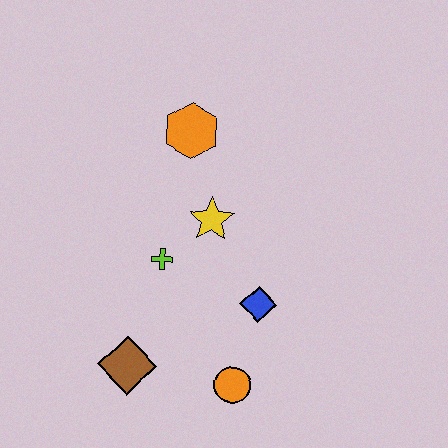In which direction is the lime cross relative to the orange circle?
The lime cross is above the orange circle.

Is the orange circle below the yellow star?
Yes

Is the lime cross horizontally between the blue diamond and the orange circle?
No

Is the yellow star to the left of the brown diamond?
No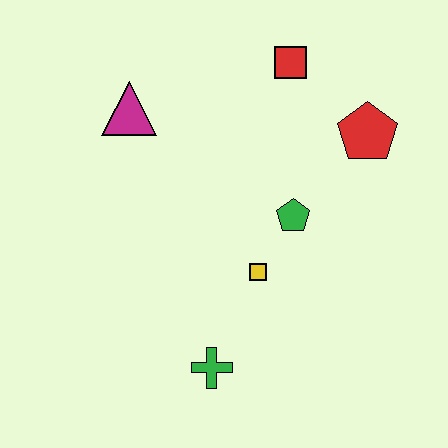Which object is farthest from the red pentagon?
The green cross is farthest from the red pentagon.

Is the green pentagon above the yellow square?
Yes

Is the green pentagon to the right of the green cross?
Yes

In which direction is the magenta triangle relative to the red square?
The magenta triangle is to the left of the red square.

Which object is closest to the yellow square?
The green pentagon is closest to the yellow square.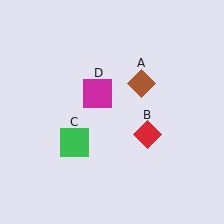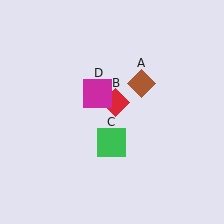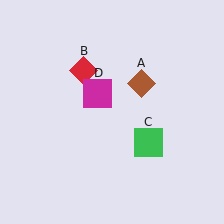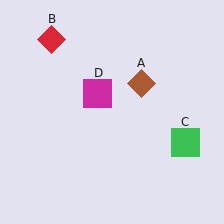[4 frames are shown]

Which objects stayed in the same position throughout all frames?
Brown diamond (object A) and magenta square (object D) remained stationary.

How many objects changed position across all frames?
2 objects changed position: red diamond (object B), green square (object C).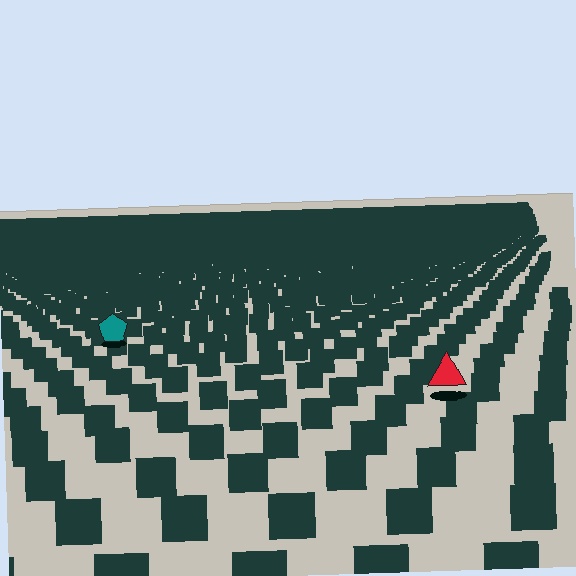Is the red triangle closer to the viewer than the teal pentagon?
Yes. The red triangle is closer — you can tell from the texture gradient: the ground texture is coarser near it.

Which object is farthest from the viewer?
The teal pentagon is farthest from the viewer. It appears smaller and the ground texture around it is denser.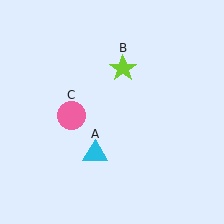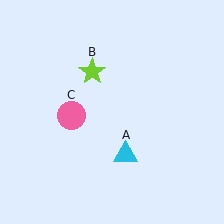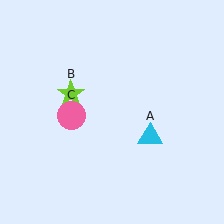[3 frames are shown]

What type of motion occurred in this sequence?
The cyan triangle (object A), lime star (object B) rotated counterclockwise around the center of the scene.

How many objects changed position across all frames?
2 objects changed position: cyan triangle (object A), lime star (object B).